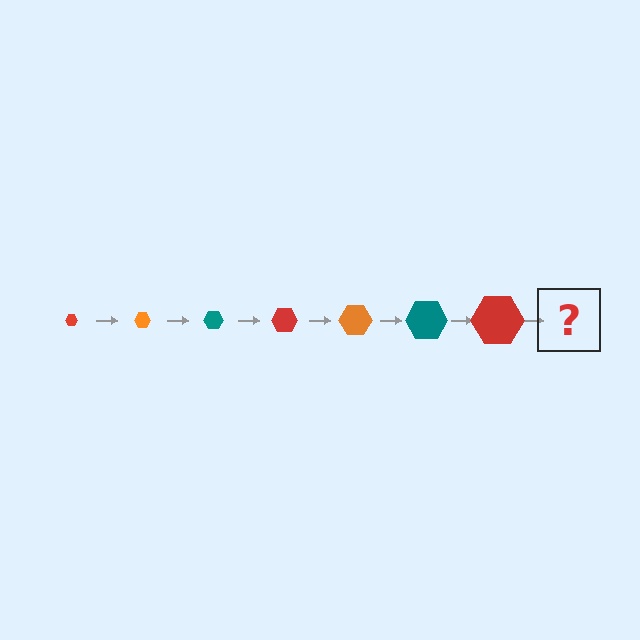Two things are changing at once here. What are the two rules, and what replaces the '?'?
The two rules are that the hexagon grows larger each step and the color cycles through red, orange, and teal. The '?' should be an orange hexagon, larger than the previous one.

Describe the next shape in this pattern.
It should be an orange hexagon, larger than the previous one.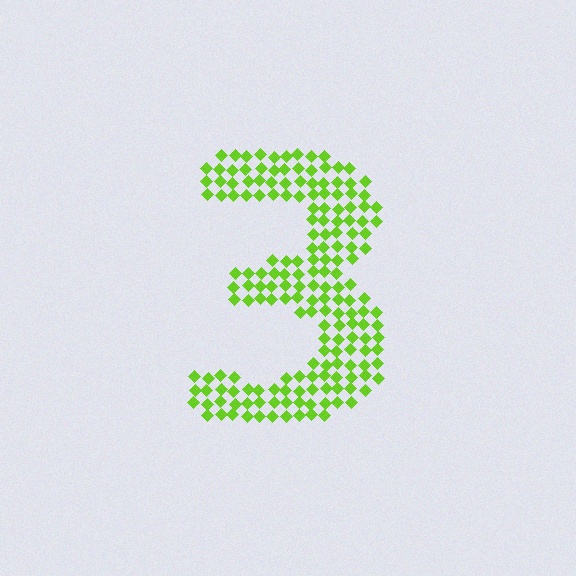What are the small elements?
The small elements are diamonds.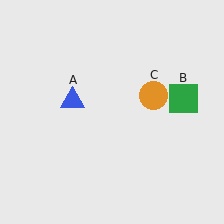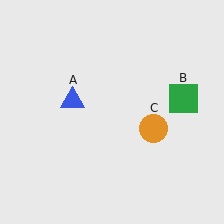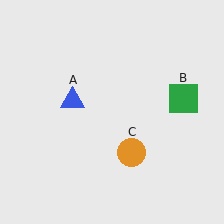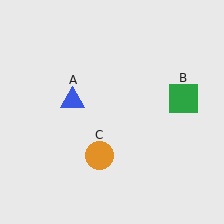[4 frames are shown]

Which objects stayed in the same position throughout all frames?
Blue triangle (object A) and green square (object B) remained stationary.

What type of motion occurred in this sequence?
The orange circle (object C) rotated clockwise around the center of the scene.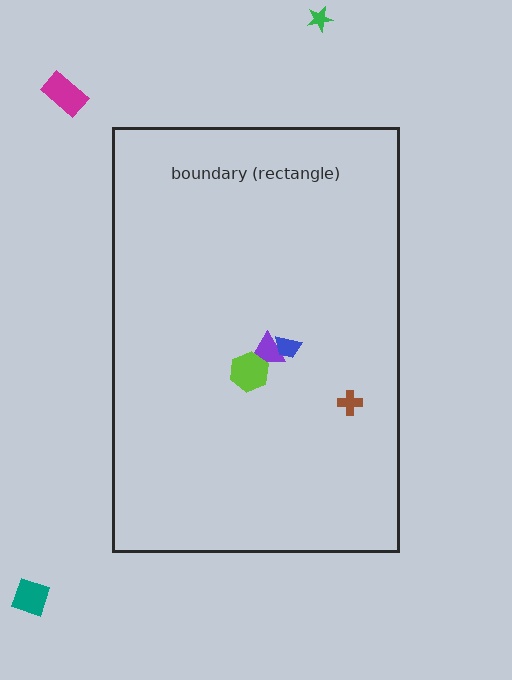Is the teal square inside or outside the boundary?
Outside.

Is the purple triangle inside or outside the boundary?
Inside.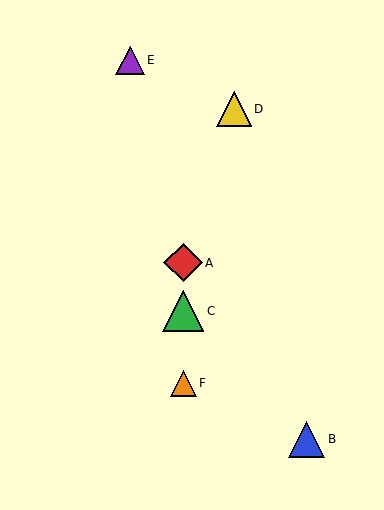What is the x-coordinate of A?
Object A is at x≈183.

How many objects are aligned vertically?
3 objects (A, C, F) are aligned vertically.